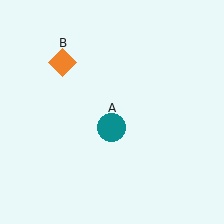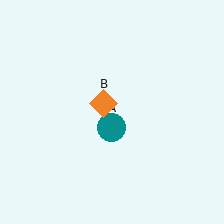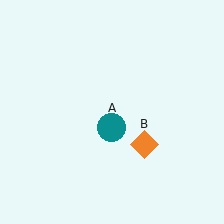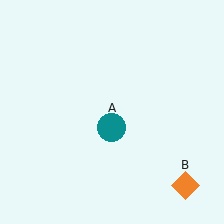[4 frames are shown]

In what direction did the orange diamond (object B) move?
The orange diamond (object B) moved down and to the right.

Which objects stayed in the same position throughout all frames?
Teal circle (object A) remained stationary.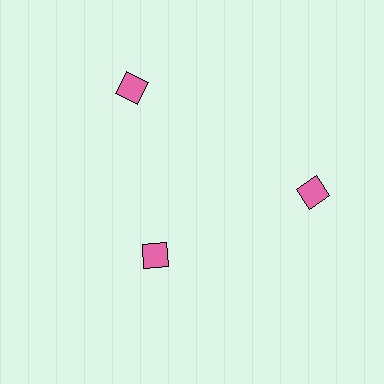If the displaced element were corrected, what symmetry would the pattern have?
It would have 3-fold rotational symmetry — the pattern would map onto itself every 120 degrees.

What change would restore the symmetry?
The symmetry would be restored by moving it outward, back onto the ring so that all 3 diamonds sit at equal angles and equal distance from the center.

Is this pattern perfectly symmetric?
No. The 3 pink diamonds are arranged in a ring, but one element near the 7 o'clock position is pulled inward toward the center, breaking the 3-fold rotational symmetry.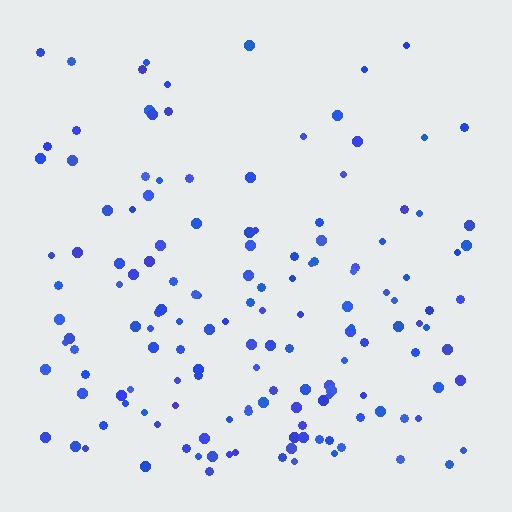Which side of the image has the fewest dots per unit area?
The top.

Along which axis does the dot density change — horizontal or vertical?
Vertical.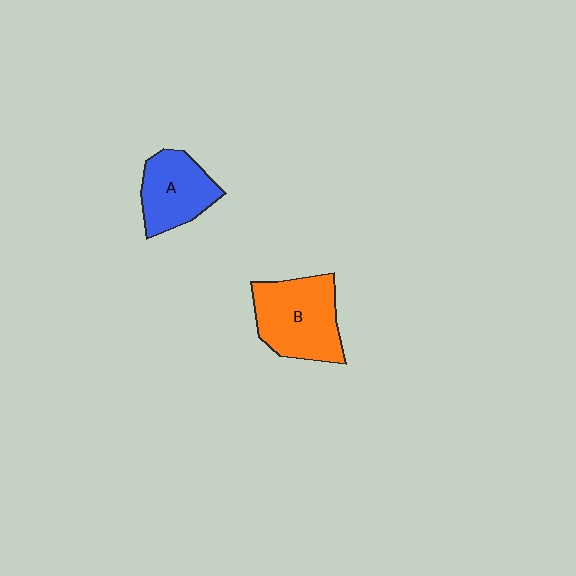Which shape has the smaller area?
Shape A (blue).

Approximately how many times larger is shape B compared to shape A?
Approximately 1.3 times.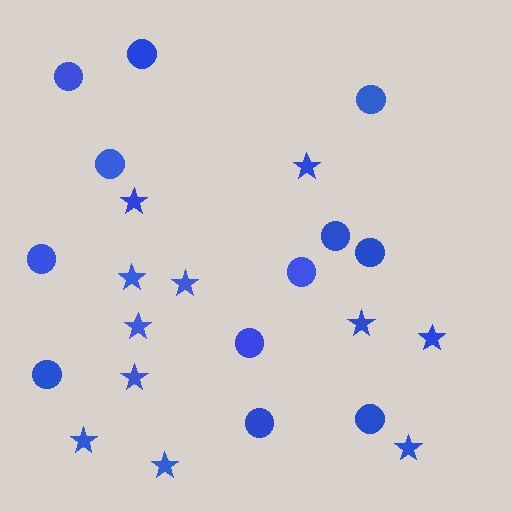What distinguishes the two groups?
There are 2 groups: one group of stars (11) and one group of circles (12).